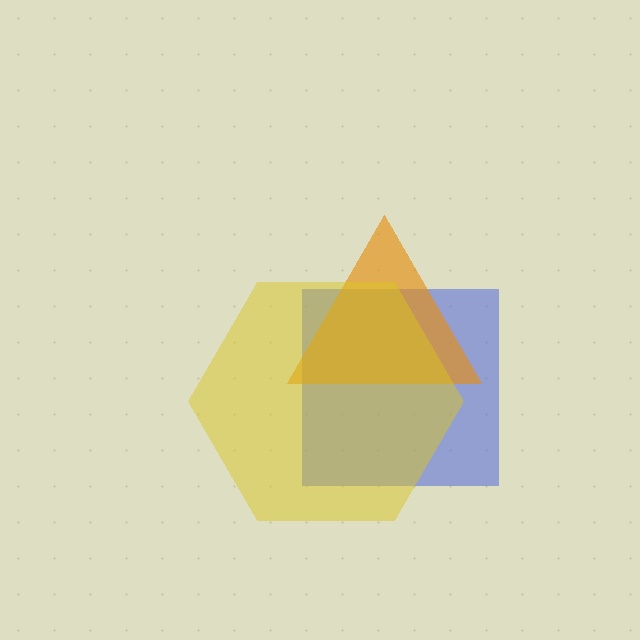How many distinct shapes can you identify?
There are 3 distinct shapes: a blue square, an orange triangle, a yellow hexagon.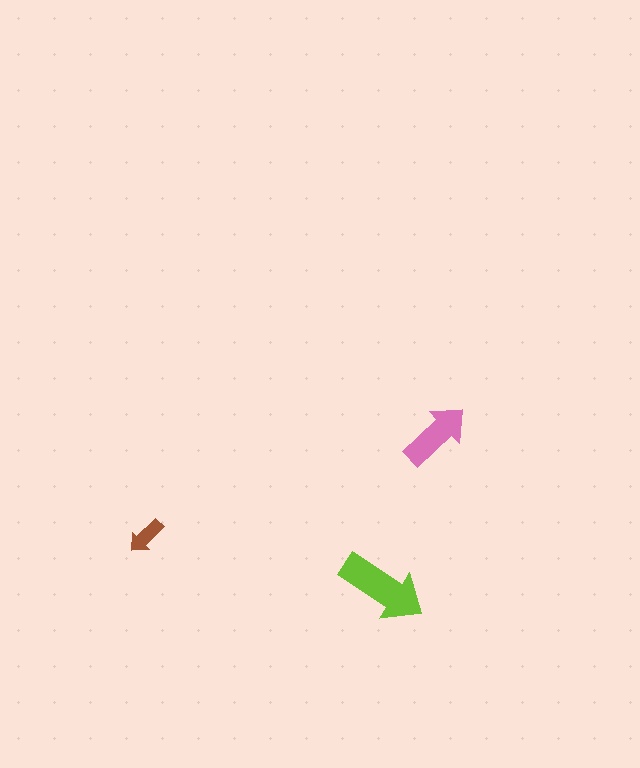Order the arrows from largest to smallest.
the lime one, the pink one, the brown one.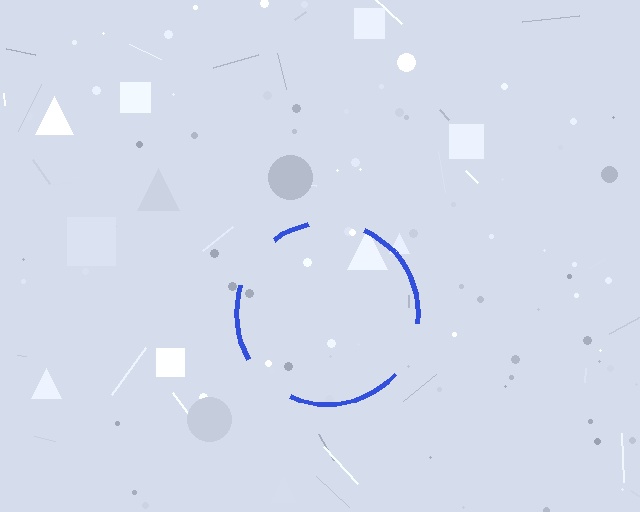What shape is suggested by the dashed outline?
The dashed outline suggests a circle.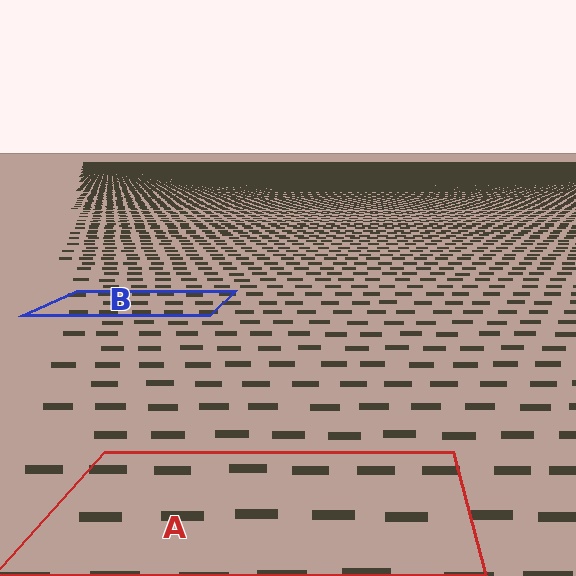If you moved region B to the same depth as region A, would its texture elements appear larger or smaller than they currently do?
They would appear larger. At a closer depth, the same texture elements are projected at a bigger on-screen size.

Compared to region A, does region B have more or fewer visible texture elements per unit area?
Region B has more texture elements per unit area — they are packed more densely because it is farther away.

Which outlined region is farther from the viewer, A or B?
Region B is farther from the viewer — the texture elements inside it appear smaller and more densely packed.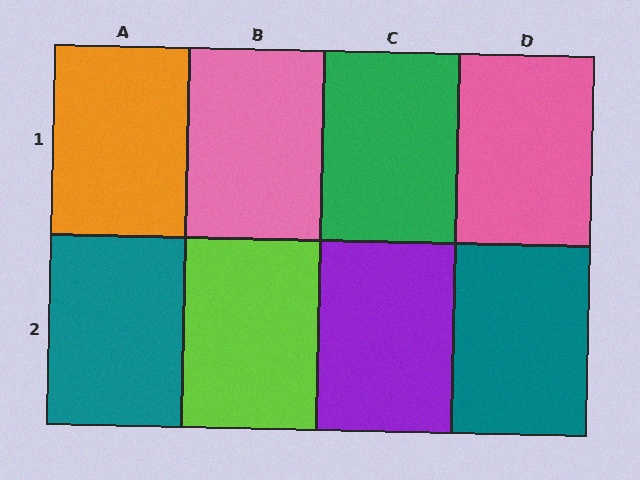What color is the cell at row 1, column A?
Orange.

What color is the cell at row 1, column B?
Pink.